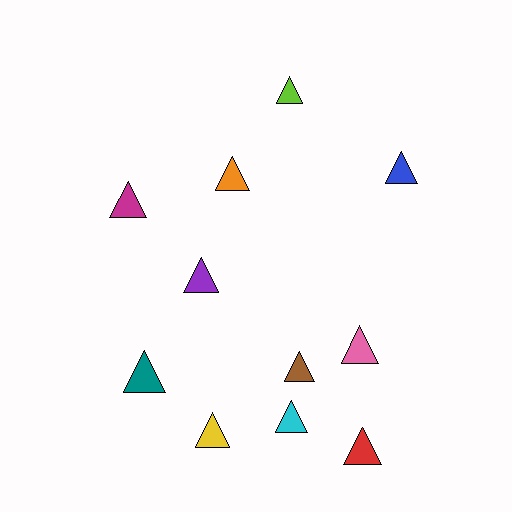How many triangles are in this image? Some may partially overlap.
There are 11 triangles.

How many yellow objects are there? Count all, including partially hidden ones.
There is 1 yellow object.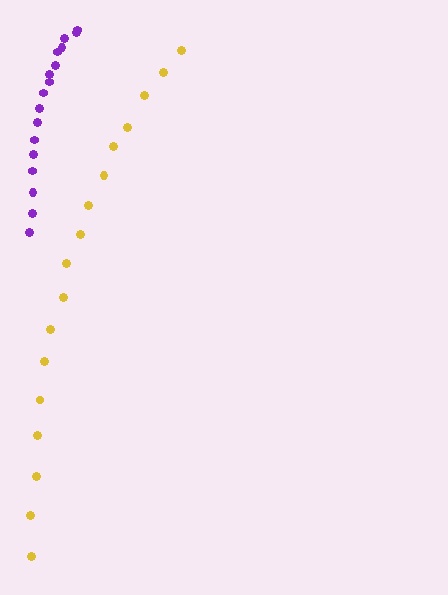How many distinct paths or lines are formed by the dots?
There are 2 distinct paths.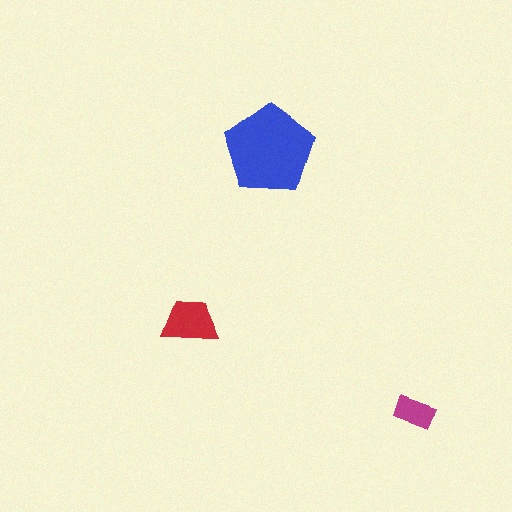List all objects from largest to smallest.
The blue pentagon, the red trapezoid, the magenta rectangle.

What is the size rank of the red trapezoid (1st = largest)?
2nd.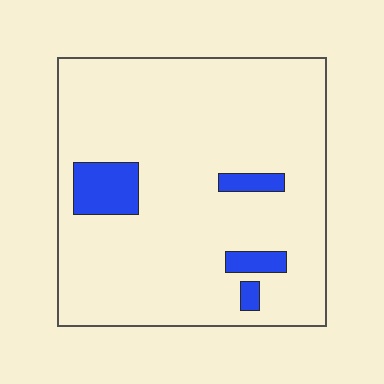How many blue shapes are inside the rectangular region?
4.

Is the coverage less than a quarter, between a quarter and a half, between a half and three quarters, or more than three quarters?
Less than a quarter.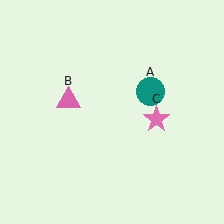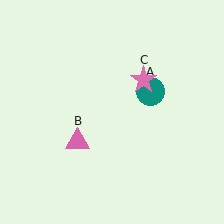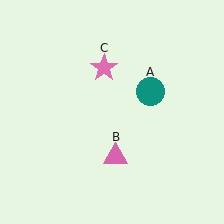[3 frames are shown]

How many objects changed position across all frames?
2 objects changed position: pink triangle (object B), pink star (object C).